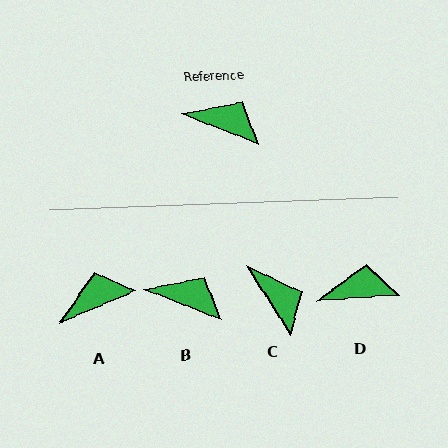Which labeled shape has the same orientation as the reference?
B.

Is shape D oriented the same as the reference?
No, it is off by about 26 degrees.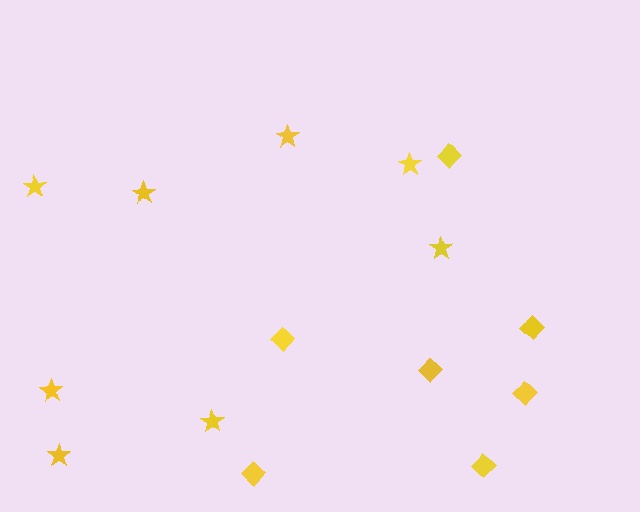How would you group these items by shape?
There are 2 groups: one group of diamonds (7) and one group of stars (8).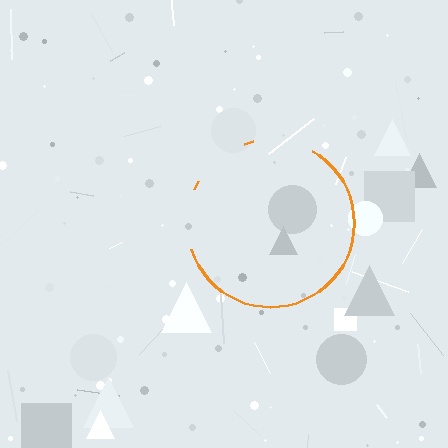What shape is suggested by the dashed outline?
The dashed outline suggests a circle.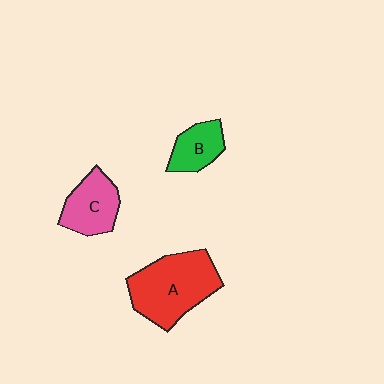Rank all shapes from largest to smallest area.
From largest to smallest: A (red), C (pink), B (green).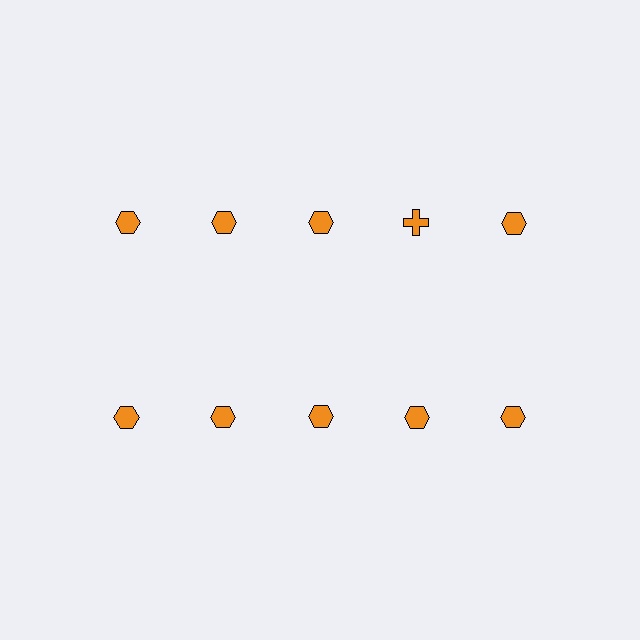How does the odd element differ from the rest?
It has a different shape: cross instead of hexagon.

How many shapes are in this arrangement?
There are 10 shapes arranged in a grid pattern.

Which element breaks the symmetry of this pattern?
The orange cross in the top row, second from right column breaks the symmetry. All other shapes are orange hexagons.